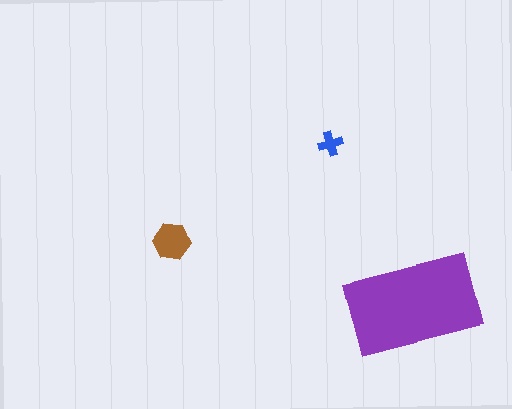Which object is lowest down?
The purple rectangle is bottommost.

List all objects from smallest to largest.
The blue cross, the brown hexagon, the purple rectangle.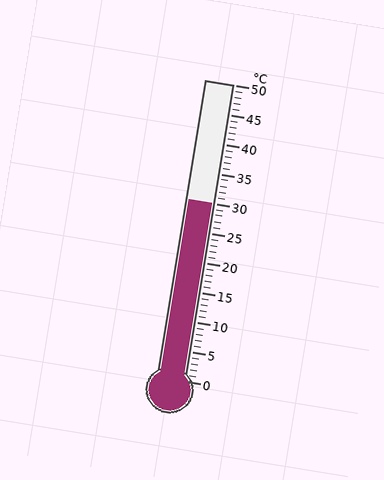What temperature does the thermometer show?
The thermometer shows approximately 30°C.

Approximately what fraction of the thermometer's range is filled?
The thermometer is filled to approximately 60% of its range.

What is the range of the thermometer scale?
The thermometer scale ranges from 0°C to 50°C.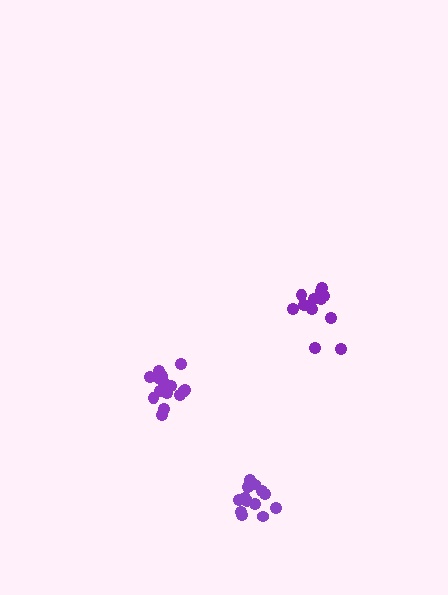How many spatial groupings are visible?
There are 3 spatial groupings.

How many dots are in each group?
Group 1: 12 dots, Group 2: 13 dots, Group 3: 15 dots (40 total).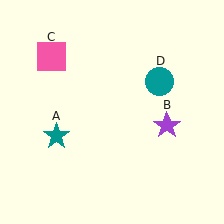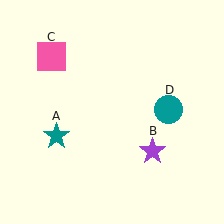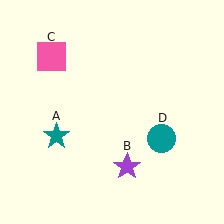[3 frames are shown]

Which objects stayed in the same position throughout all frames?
Teal star (object A) and pink square (object C) remained stationary.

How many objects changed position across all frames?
2 objects changed position: purple star (object B), teal circle (object D).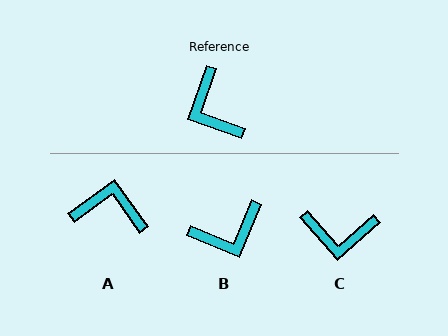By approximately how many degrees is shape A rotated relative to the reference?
Approximately 125 degrees clockwise.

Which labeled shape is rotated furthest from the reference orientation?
A, about 125 degrees away.